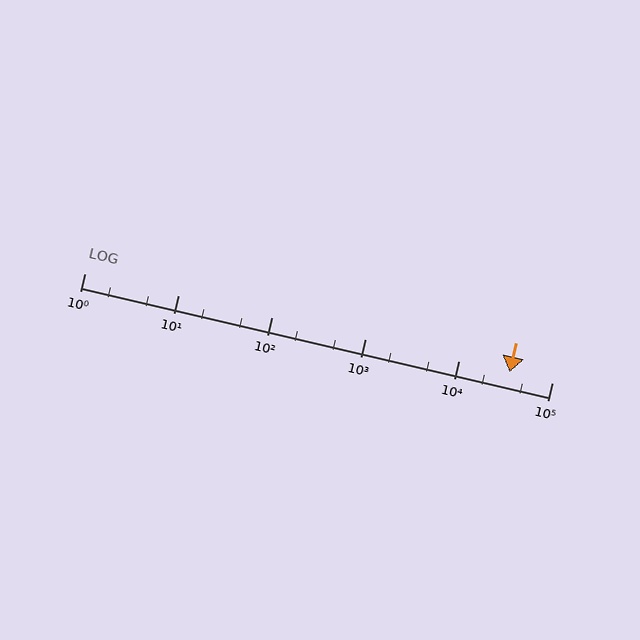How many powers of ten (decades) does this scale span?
The scale spans 5 decades, from 1 to 100000.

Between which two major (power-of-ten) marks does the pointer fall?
The pointer is between 10000 and 100000.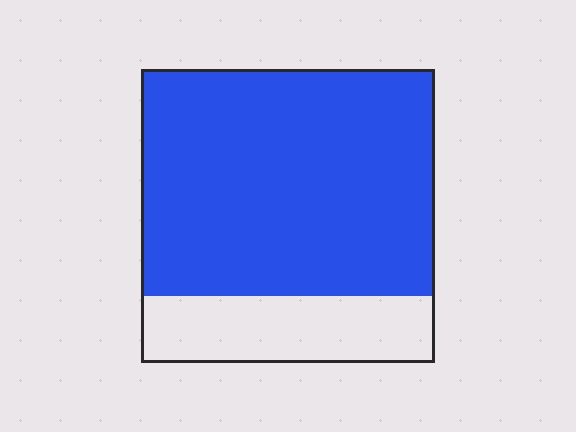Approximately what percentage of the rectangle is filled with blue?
Approximately 75%.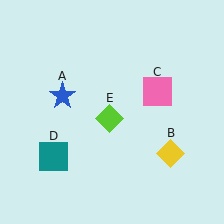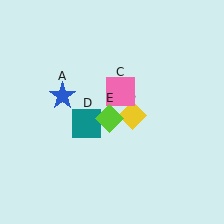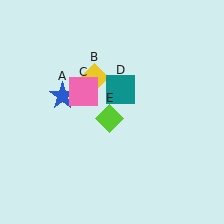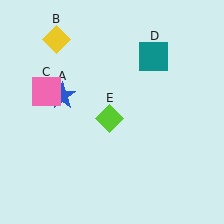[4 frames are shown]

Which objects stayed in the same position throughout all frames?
Blue star (object A) and lime diamond (object E) remained stationary.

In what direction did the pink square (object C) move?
The pink square (object C) moved left.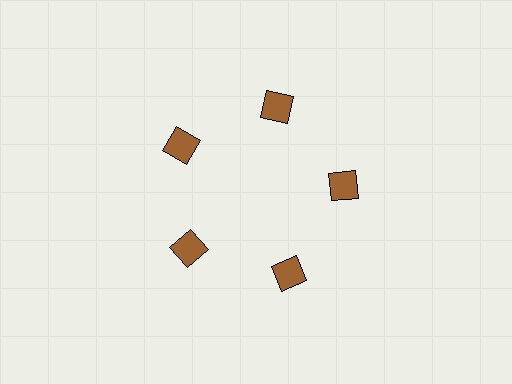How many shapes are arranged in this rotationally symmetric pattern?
There are 5 shapes, arranged in 5 groups of 1.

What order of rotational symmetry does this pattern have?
This pattern has 5-fold rotational symmetry.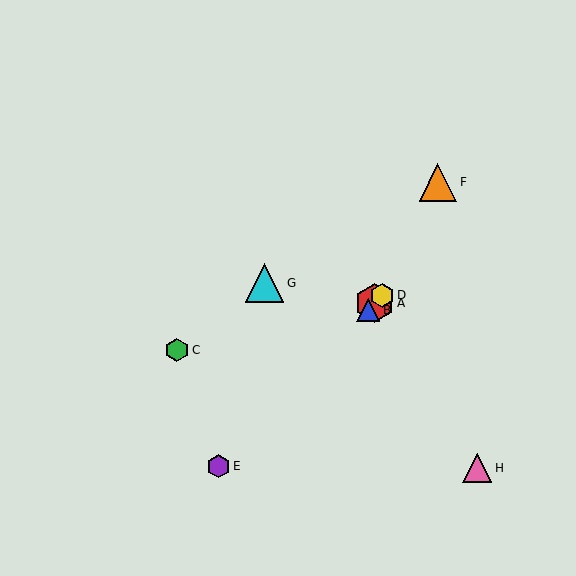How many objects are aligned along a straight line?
4 objects (A, B, D, E) are aligned along a straight line.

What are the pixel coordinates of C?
Object C is at (177, 350).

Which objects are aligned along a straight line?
Objects A, B, D, E are aligned along a straight line.